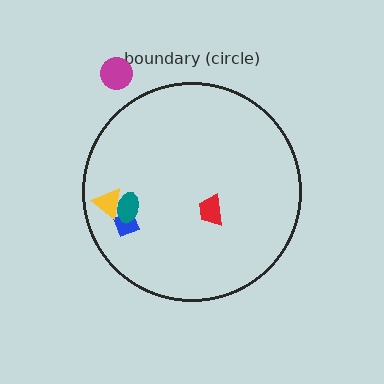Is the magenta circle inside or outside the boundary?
Outside.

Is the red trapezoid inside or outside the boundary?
Inside.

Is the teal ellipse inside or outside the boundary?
Inside.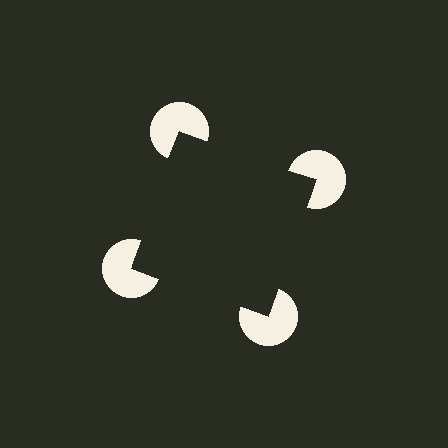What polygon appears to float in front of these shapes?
An illusory square — its edges are inferred from the aligned wedge cuts in the pac-man discs, not physically drawn.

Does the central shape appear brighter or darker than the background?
It typically appears slightly darker than the background, even though no actual brightness change is drawn.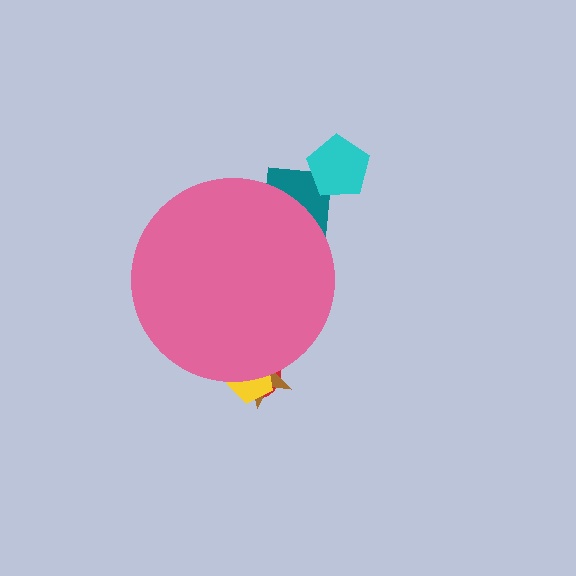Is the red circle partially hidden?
Yes, the red circle is partially hidden behind the pink circle.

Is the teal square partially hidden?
Yes, the teal square is partially hidden behind the pink circle.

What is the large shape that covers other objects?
A pink circle.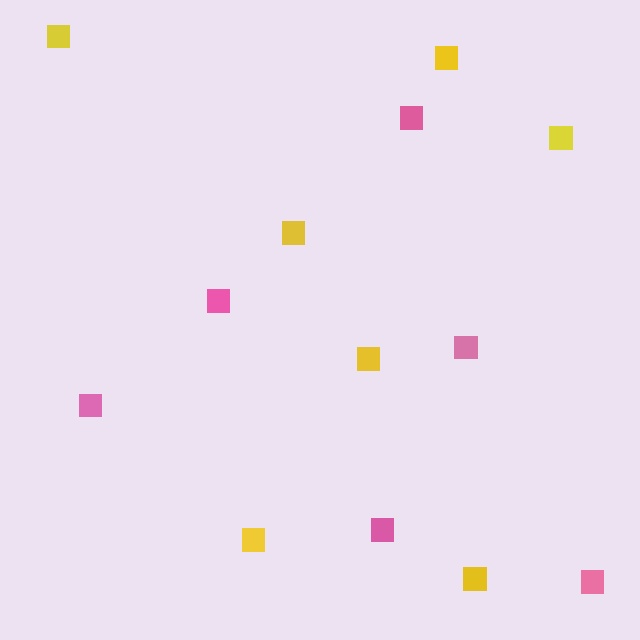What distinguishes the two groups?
There are 2 groups: one group of pink squares (6) and one group of yellow squares (7).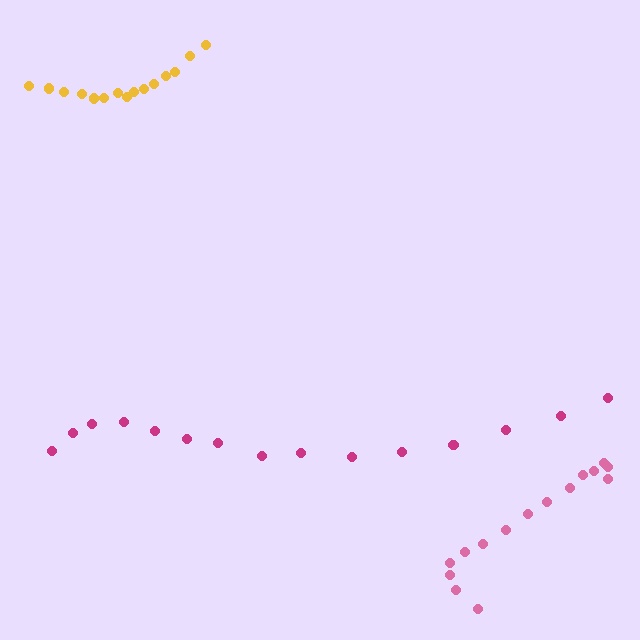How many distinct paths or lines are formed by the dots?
There are 3 distinct paths.